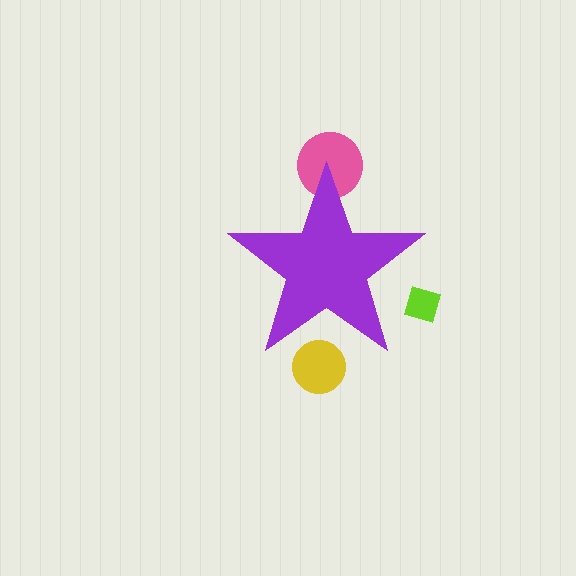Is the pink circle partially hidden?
Yes, the pink circle is partially hidden behind the purple star.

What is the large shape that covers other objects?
A purple star.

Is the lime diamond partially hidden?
Yes, the lime diamond is partially hidden behind the purple star.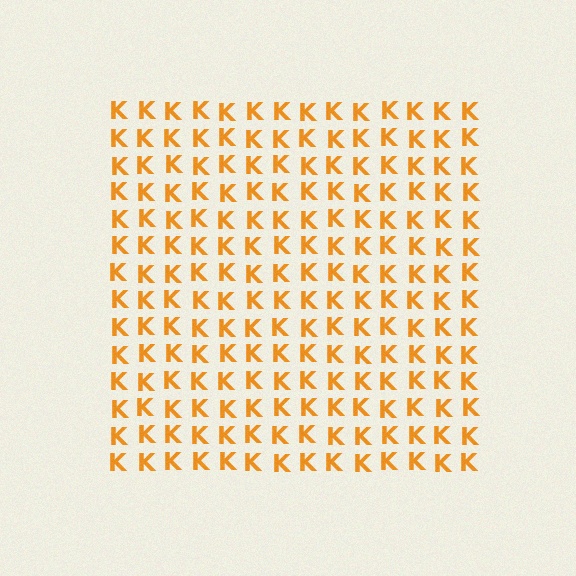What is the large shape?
The large shape is a square.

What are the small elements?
The small elements are letter K's.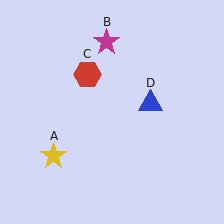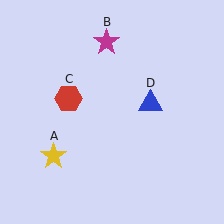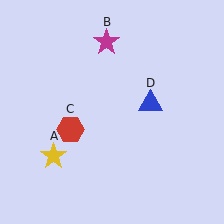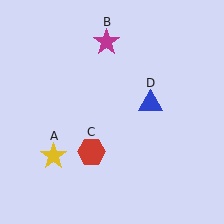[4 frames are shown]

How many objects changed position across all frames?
1 object changed position: red hexagon (object C).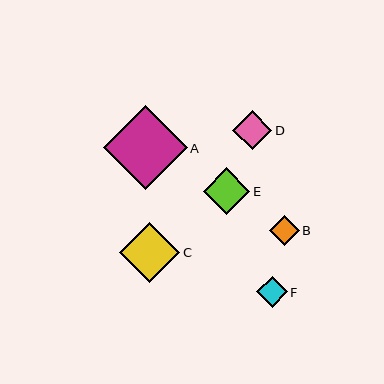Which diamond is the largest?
Diamond A is the largest with a size of approximately 84 pixels.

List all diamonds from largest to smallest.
From largest to smallest: A, C, E, D, F, B.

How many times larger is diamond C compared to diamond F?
Diamond C is approximately 1.9 times the size of diamond F.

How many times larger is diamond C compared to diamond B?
Diamond C is approximately 2.0 times the size of diamond B.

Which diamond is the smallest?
Diamond B is the smallest with a size of approximately 30 pixels.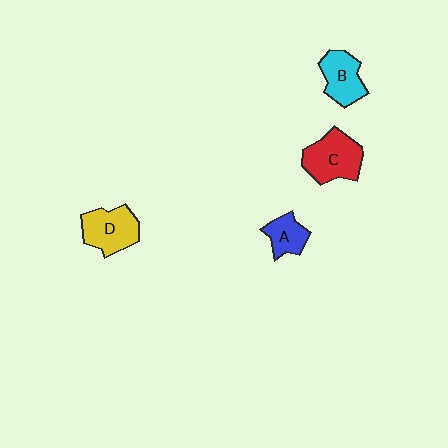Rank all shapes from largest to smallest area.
From largest to smallest: C (red), D (yellow), B (cyan), A (blue).